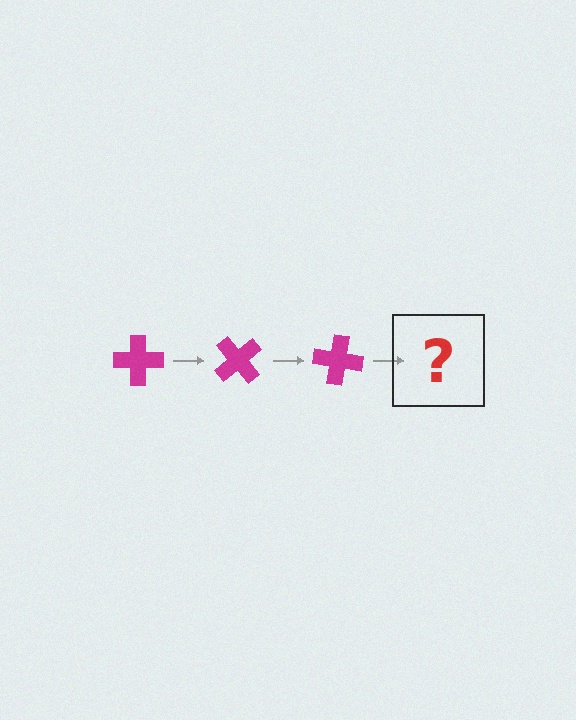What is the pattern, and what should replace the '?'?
The pattern is that the cross rotates 50 degrees each step. The '?' should be a magenta cross rotated 150 degrees.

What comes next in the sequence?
The next element should be a magenta cross rotated 150 degrees.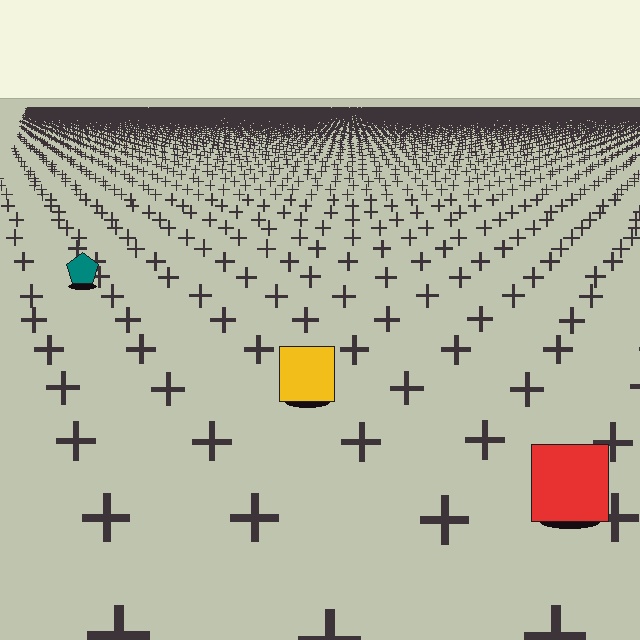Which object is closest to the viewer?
The red square is closest. The texture marks near it are larger and more spread out.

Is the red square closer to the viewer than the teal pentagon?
Yes. The red square is closer — you can tell from the texture gradient: the ground texture is coarser near it.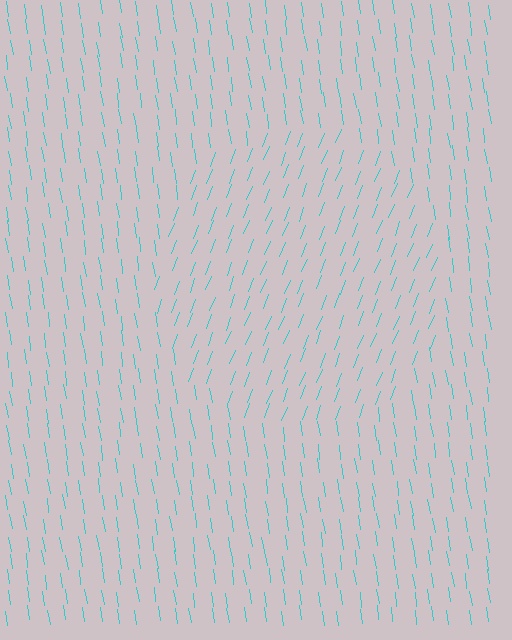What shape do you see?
I see a circle.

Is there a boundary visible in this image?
Yes, there is a texture boundary formed by a change in line orientation.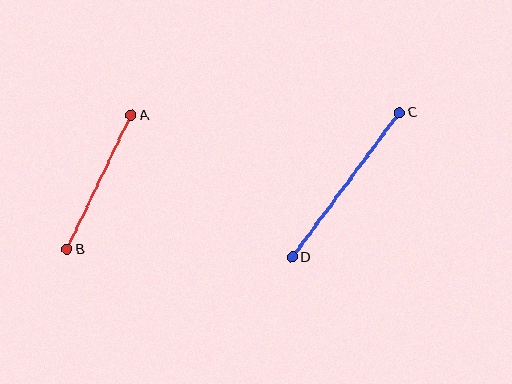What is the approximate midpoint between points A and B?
The midpoint is at approximately (99, 182) pixels.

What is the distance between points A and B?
The distance is approximately 149 pixels.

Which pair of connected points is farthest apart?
Points C and D are farthest apart.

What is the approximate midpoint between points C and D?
The midpoint is at approximately (346, 185) pixels.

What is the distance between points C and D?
The distance is approximately 180 pixels.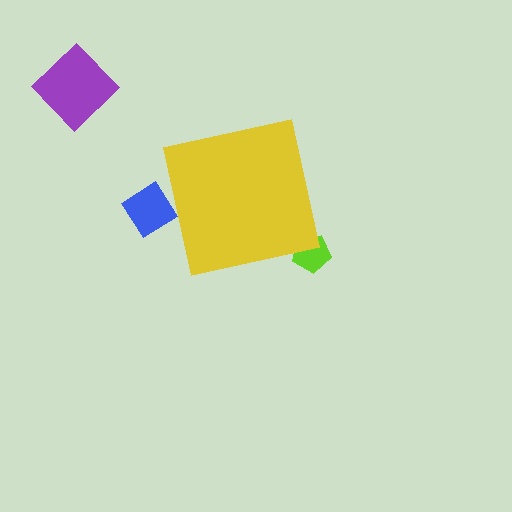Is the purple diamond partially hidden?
No, the purple diamond is fully visible.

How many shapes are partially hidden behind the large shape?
2 shapes are partially hidden.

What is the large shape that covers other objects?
A yellow square.